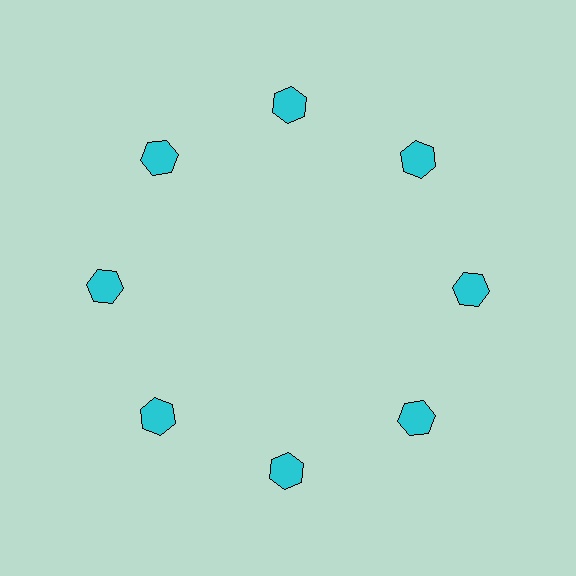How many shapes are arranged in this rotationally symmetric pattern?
There are 8 shapes, arranged in 8 groups of 1.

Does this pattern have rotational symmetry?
Yes, this pattern has 8-fold rotational symmetry. It looks the same after rotating 45 degrees around the center.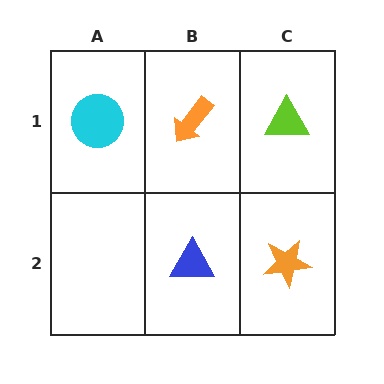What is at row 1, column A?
A cyan circle.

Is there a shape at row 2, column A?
No, that cell is empty.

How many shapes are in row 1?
3 shapes.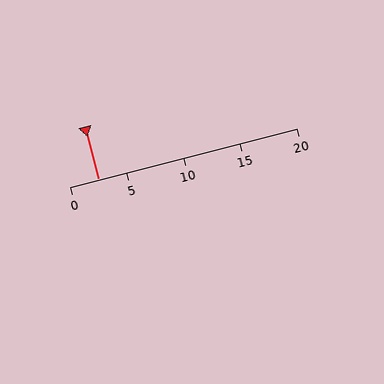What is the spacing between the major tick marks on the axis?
The major ticks are spaced 5 apart.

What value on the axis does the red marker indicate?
The marker indicates approximately 2.5.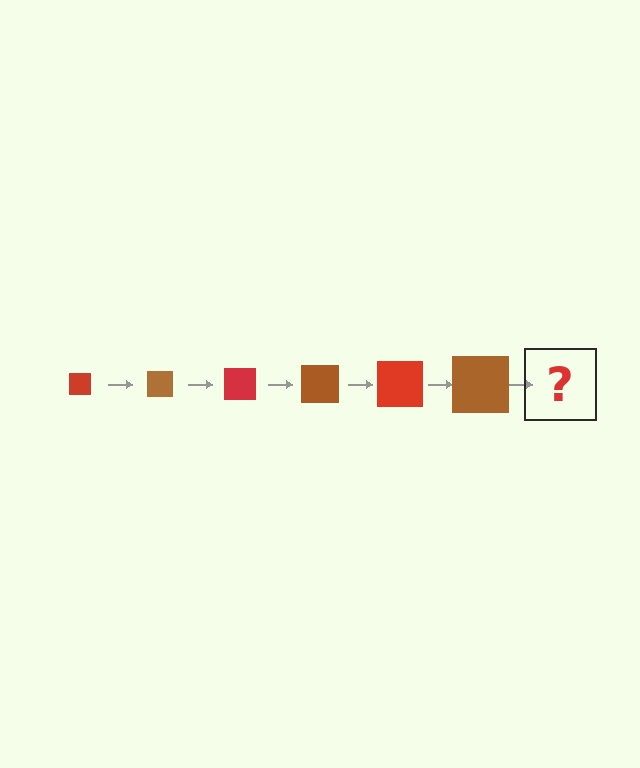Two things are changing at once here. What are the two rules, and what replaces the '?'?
The two rules are that the square grows larger each step and the color cycles through red and brown. The '?' should be a red square, larger than the previous one.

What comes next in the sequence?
The next element should be a red square, larger than the previous one.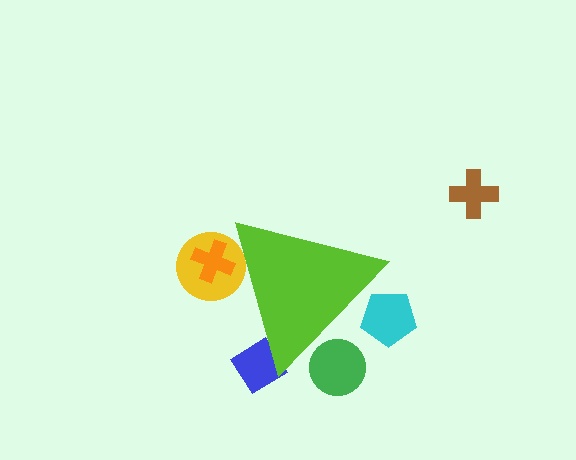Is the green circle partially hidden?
Yes, the green circle is partially hidden behind the lime triangle.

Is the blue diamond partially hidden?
Yes, the blue diamond is partially hidden behind the lime triangle.